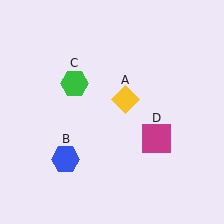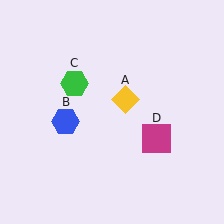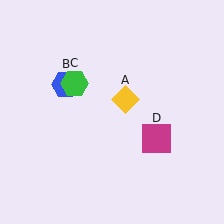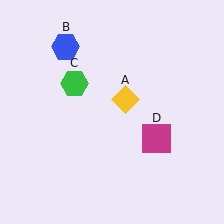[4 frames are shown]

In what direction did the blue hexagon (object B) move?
The blue hexagon (object B) moved up.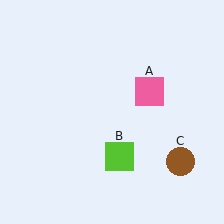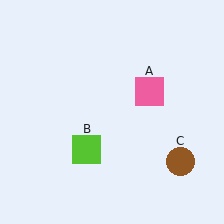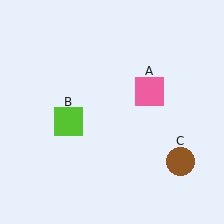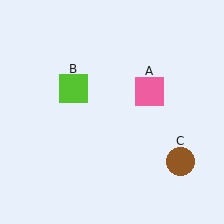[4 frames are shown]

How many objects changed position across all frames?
1 object changed position: lime square (object B).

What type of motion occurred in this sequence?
The lime square (object B) rotated clockwise around the center of the scene.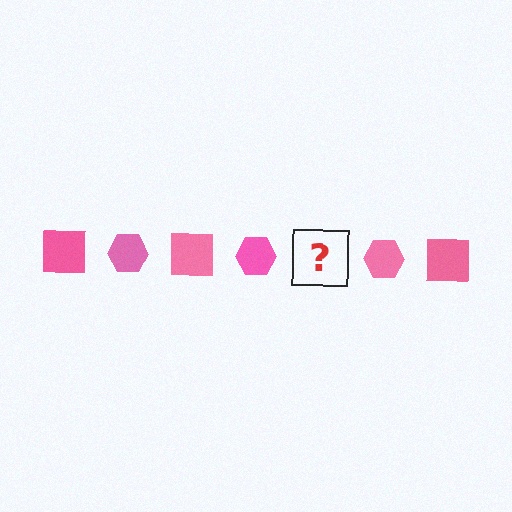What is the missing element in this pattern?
The missing element is a pink square.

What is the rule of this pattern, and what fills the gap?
The rule is that the pattern cycles through square, hexagon shapes in pink. The gap should be filled with a pink square.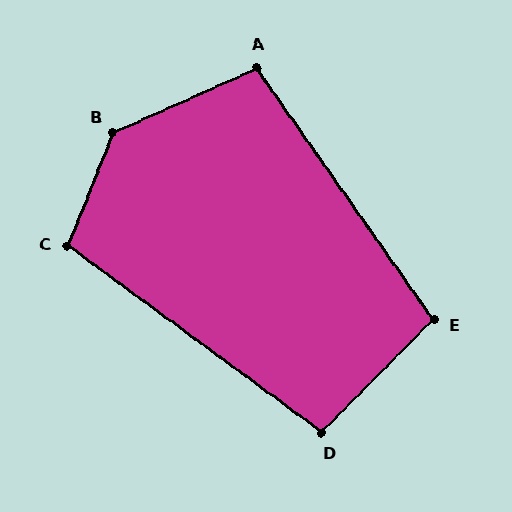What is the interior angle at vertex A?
Approximately 101 degrees (obtuse).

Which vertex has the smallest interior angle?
D, at approximately 98 degrees.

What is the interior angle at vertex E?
Approximately 100 degrees (obtuse).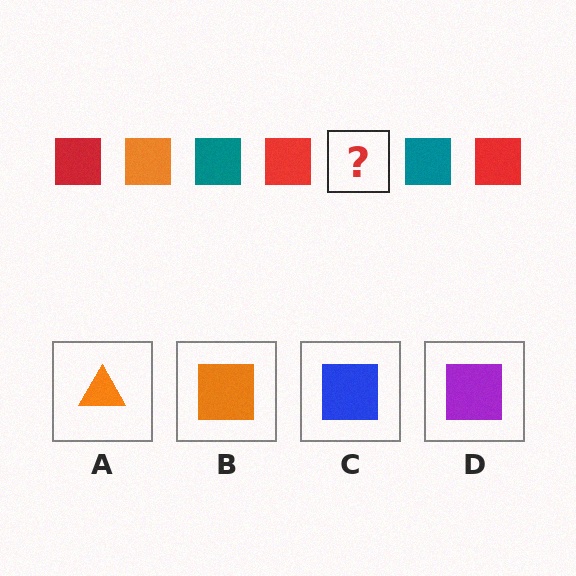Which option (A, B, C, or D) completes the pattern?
B.